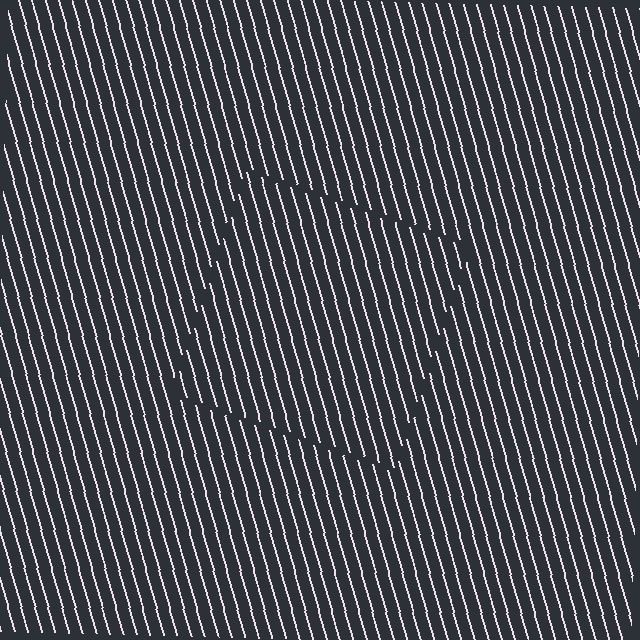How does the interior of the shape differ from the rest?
The interior of the shape contains the same grating, shifted by half a period — the contour is defined by the phase discontinuity where line-ends from the inner and outer gratings abut.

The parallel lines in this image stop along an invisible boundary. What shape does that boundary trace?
An illusory square. The interior of the shape contains the same grating, shifted by half a period — the contour is defined by the phase discontinuity where line-ends from the inner and outer gratings abut.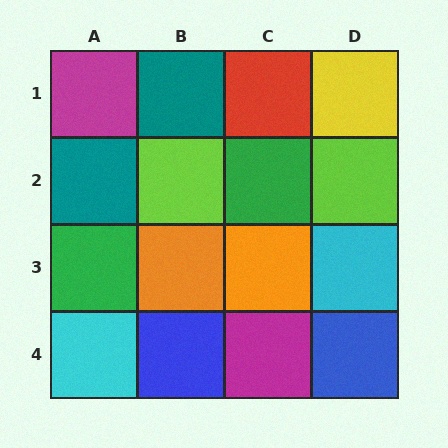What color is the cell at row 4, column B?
Blue.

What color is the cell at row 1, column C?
Red.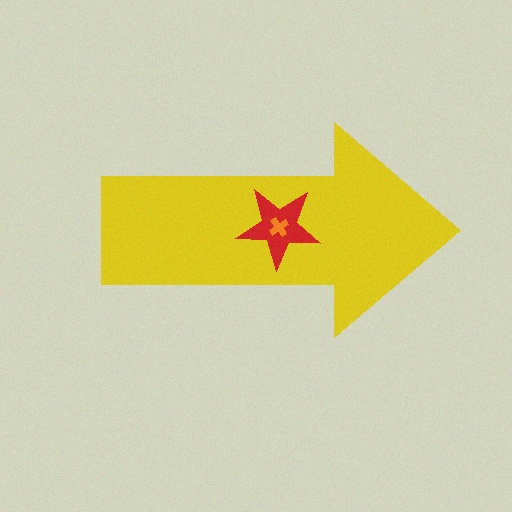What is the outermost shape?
The yellow arrow.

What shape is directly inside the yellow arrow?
The red star.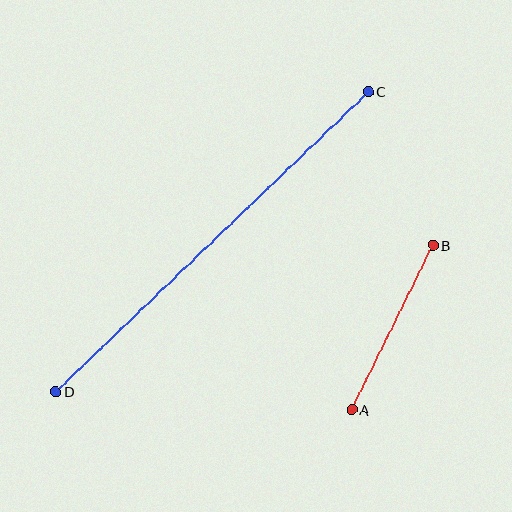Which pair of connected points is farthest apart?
Points C and D are farthest apart.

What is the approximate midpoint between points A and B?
The midpoint is at approximately (392, 328) pixels.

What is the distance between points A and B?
The distance is approximately 183 pixels.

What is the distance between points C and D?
The distance is approximately 433 pixels.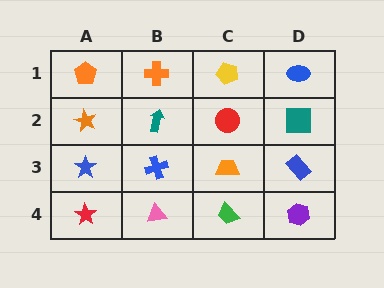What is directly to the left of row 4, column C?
A pink triangle.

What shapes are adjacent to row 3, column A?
An orange star (row 2, column A), a red star (row 4, column A), a blue cross (row 3, column B).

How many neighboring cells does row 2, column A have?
3.